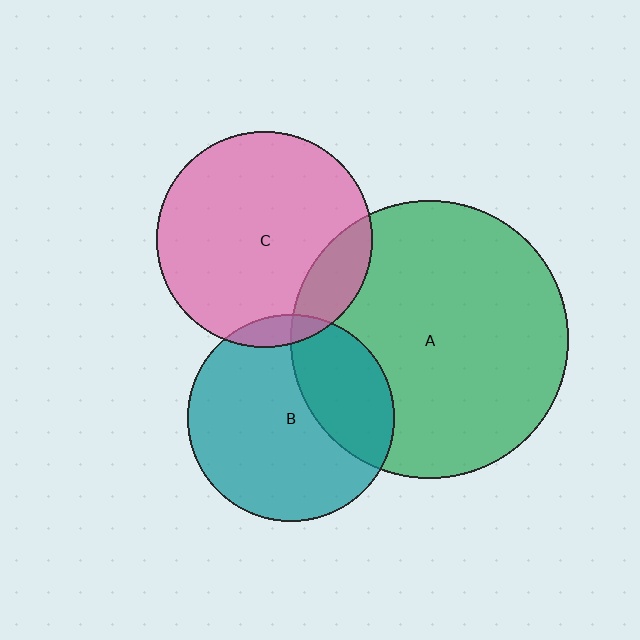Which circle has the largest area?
Circle A (green).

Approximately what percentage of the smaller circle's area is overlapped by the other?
Approximately 15%.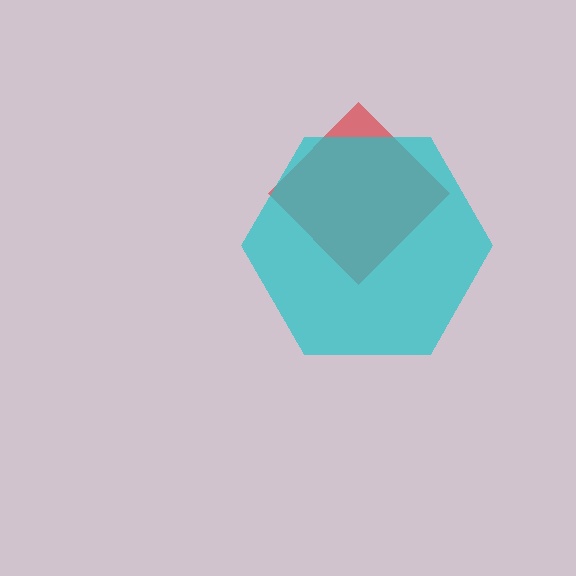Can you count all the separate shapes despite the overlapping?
Yes, there are 2 separate shapes.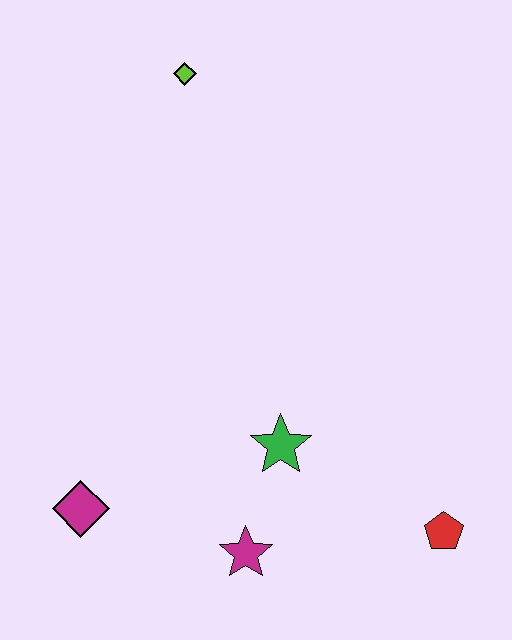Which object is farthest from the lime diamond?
The red pentagon is farthest from the lime diamond.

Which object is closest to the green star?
The magenta star is closest to the green star.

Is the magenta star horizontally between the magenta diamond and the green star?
Yes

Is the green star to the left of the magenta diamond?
No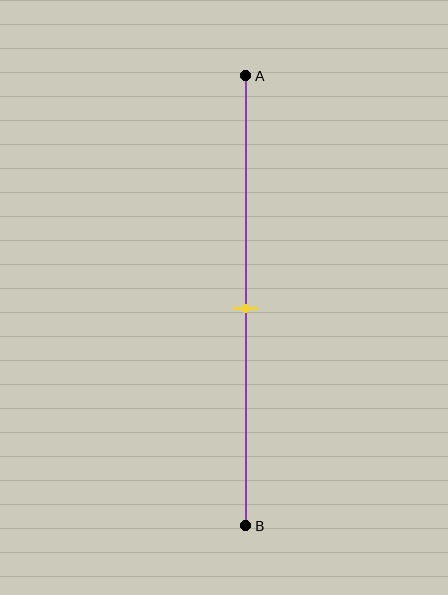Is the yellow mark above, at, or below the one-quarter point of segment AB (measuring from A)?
The yellow mark is below the one-quarter point of segment AB.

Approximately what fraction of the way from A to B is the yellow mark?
The yellow mark is approximately 50% of the way from A to B.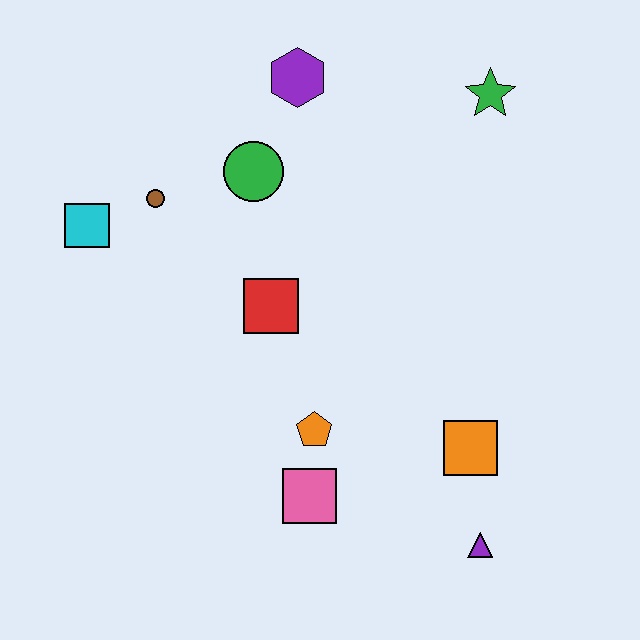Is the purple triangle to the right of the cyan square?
Yes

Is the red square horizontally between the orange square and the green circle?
Yes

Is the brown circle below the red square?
No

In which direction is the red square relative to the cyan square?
The red square is to the right of the cyan square.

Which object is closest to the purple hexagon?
The green circle is closest to the purple hexagon.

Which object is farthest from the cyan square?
The purple triangle is farthest from the cyan square.